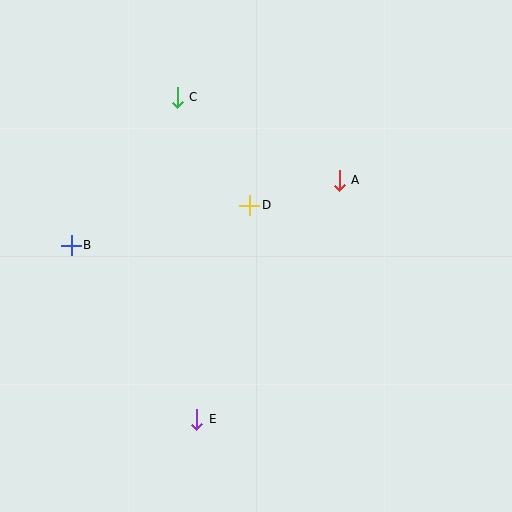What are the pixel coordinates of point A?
Point A is at (339, 180).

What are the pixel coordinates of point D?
Point D is at (250, 205).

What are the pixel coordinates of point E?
Point E is at (197, 419).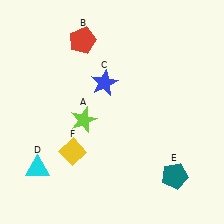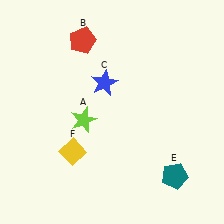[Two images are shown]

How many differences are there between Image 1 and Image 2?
There is 1 difference between the two images.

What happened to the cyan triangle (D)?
The cyan triangle (D) was removed in Image 2. It was in the bottom-left area of Image 1.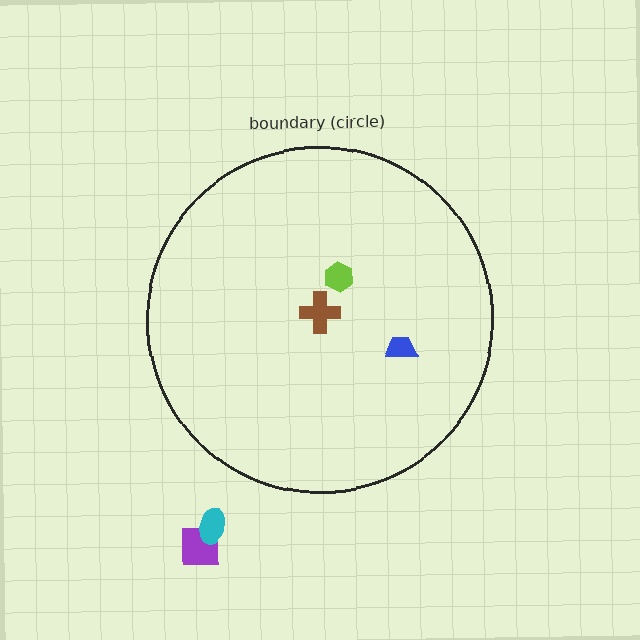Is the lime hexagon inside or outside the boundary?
Inside.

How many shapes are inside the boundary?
3 inside, 2 outside.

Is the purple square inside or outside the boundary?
Outside.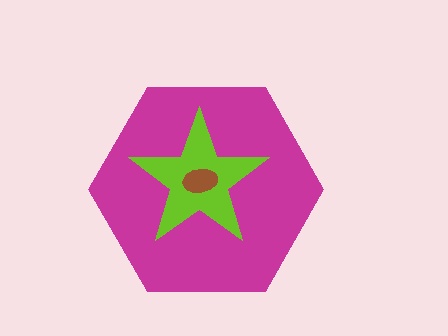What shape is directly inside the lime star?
The brown ellipse.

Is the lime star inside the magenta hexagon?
Yes.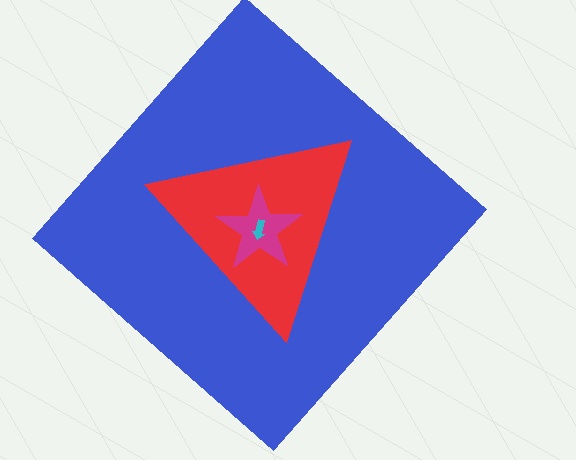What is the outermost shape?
The blue diamond.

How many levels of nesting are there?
4.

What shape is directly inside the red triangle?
The magenta star.